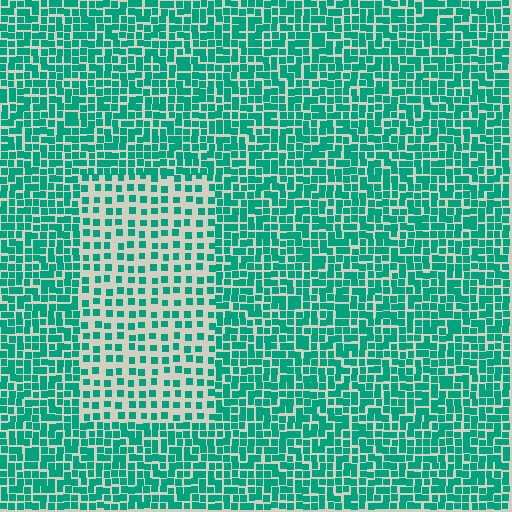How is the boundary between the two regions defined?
The boundary is defined by a change in element density (approximately 2.1x ratio). All elements are the same color, size, and shape.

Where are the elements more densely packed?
The elements are more densely packed outside the rectangle boundary.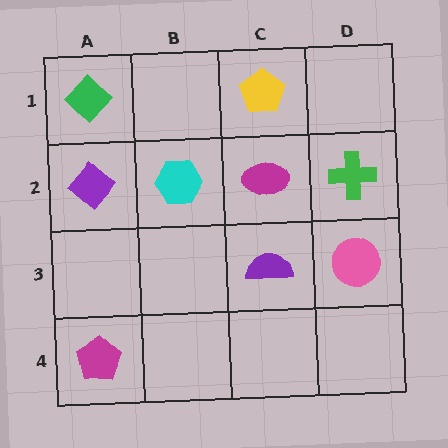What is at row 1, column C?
A yellow pentagon.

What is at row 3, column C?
A purple semicircle.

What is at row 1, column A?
A green diamond.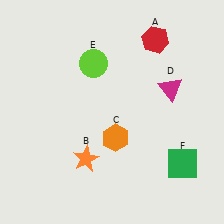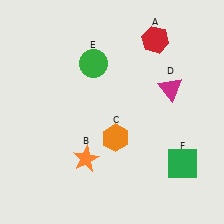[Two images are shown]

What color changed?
The circle (E) changed from lime in Image 1 to green in Image 2.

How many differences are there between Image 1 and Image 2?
There is 1 difference between the two images.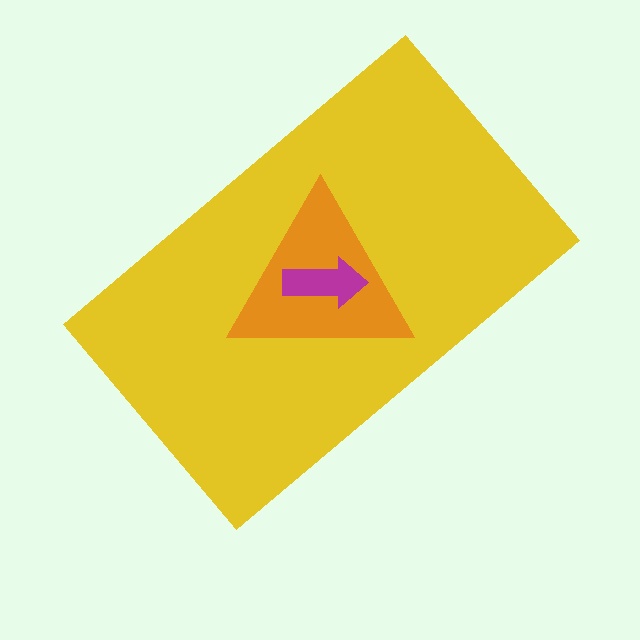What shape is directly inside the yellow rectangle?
The orange triangle.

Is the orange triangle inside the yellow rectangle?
Yes.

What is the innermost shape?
The magenta arrow.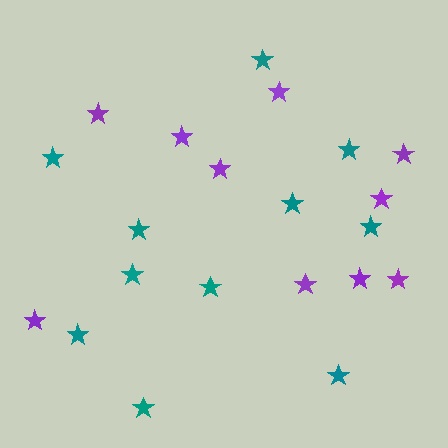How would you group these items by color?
There are 2 groups: one group of purple stars (10) and one group of teal stars (11).